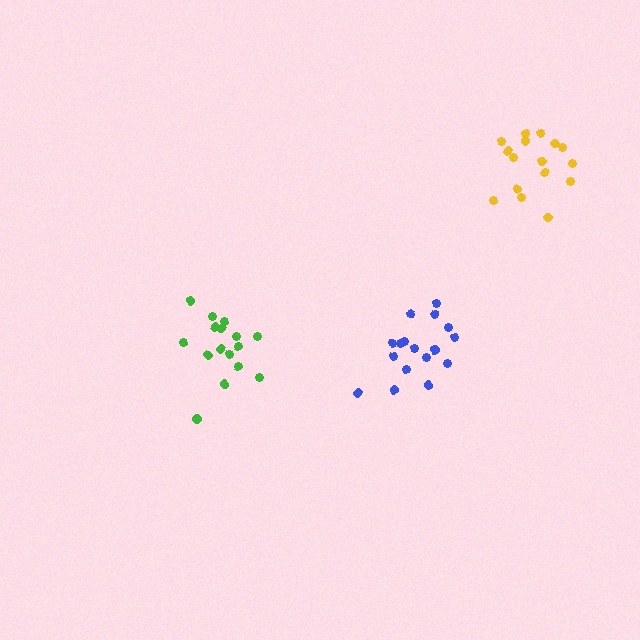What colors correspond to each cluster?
The clusters are colored: blue, green, yellow.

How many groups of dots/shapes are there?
There are 3 groups.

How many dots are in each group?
Group 1: 17 dots, Group 2: 16 dots, Group 3: 16 dots (49 total).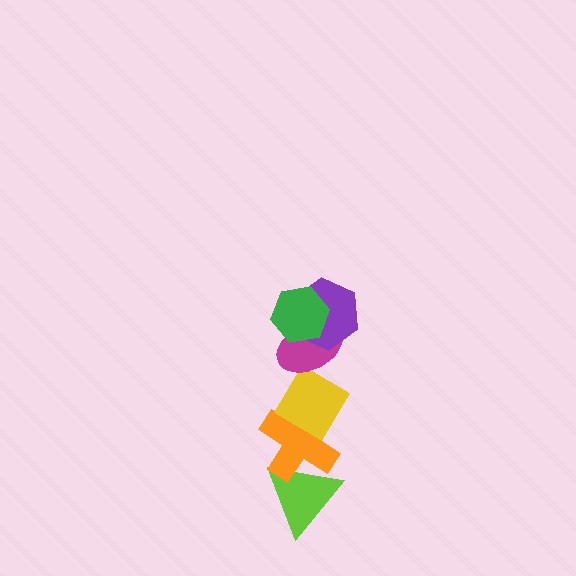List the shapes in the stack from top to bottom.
From top to bottom: the green hexagon, the purple hexagon, the magenta ellipse, the yellow diamond, the orange cross, the lime triangle.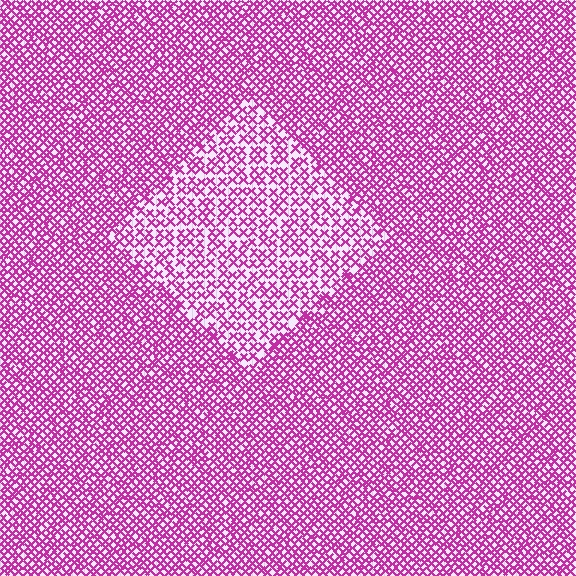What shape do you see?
I see a diamond.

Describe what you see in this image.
The image contains small magenta elements arranged at two different densities. A diamond-shaped region is visible where the elements are less densely packed than the surrounding area.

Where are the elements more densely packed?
The elements are more densely packed outside the diamond boundary.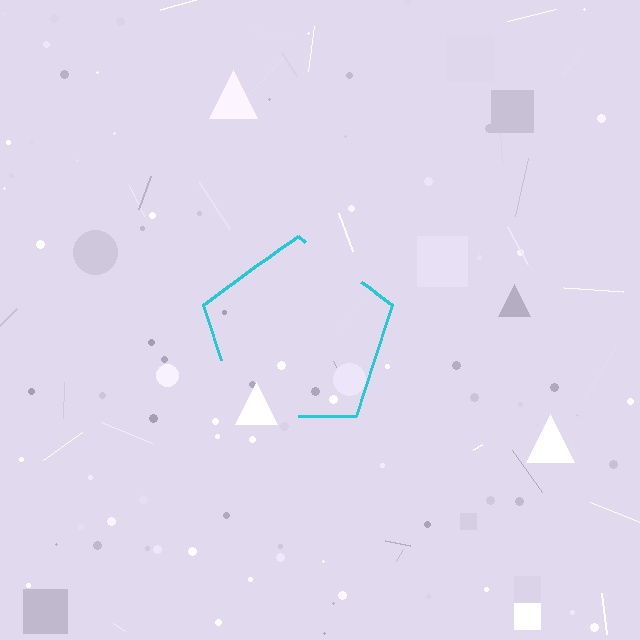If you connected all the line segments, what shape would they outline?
They would outline a pentagon.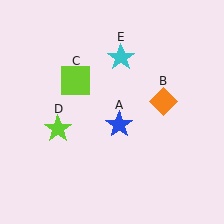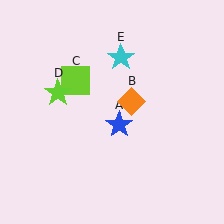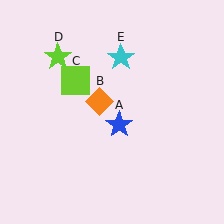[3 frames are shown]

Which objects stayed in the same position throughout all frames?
Blue star (object A) and lime square (object C) and cyan star (object E) remained stationary.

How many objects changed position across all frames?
2 objects changed position: orange diamond (object B), lime star (object D).